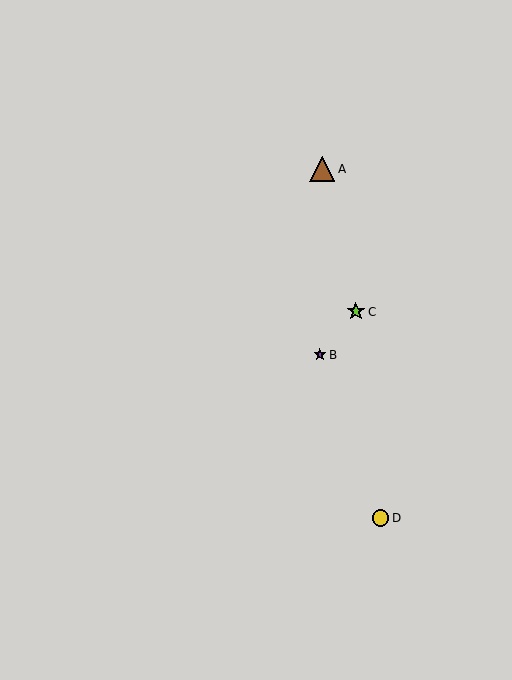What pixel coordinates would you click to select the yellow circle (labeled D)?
Click at (381, 518) to select the yellow circle D.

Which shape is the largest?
The brown triangle (labeled A) is the largest.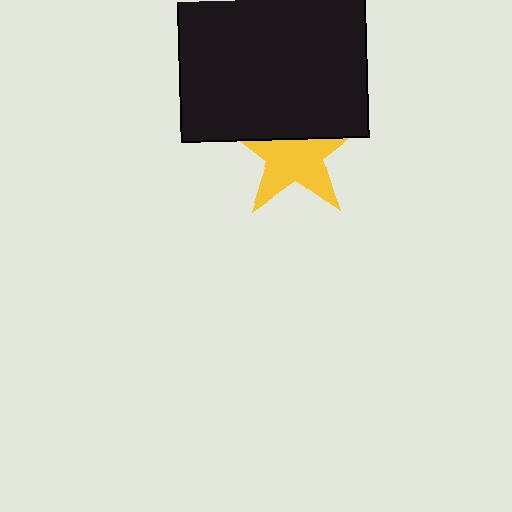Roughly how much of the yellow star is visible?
About half of it is visible (roughly 60%).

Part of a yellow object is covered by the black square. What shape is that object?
It is a star.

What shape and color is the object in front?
The object in front is a black square.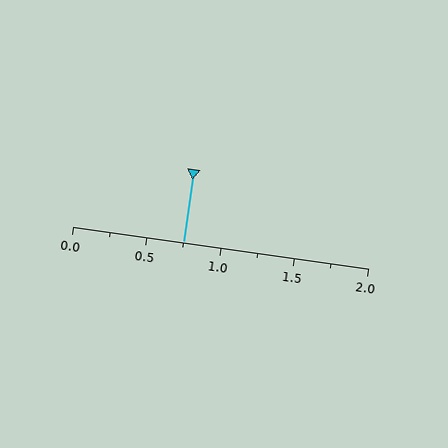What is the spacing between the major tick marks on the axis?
The major ticks are spaced 0.5 apart.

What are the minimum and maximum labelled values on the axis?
The axis runs from 0.0 to 2.0.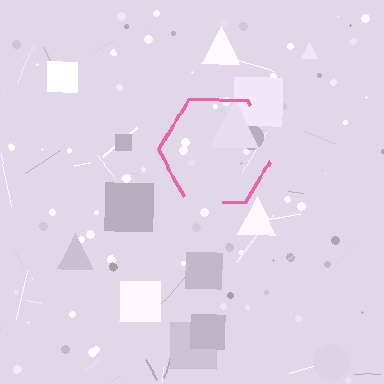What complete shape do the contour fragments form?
The contour fragments form a hexagon.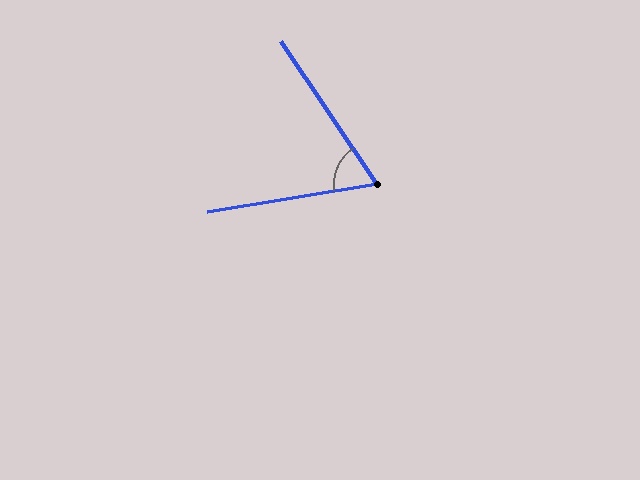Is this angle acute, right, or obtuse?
It is acute.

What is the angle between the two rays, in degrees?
Approximately 65 degrees.